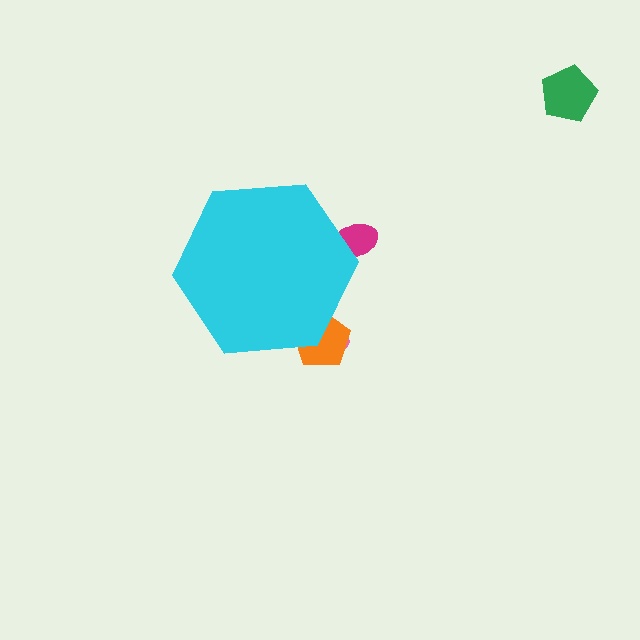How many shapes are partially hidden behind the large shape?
3 shapes are partially hidden.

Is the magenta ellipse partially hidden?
Yes, the magenta ellipse is partially hidden behind the cyan hexagon.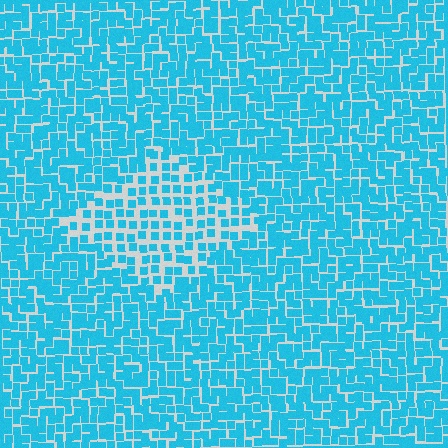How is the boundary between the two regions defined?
The boundary is defined by a change in element density (approximately 1.8x ratio). All elements are the same color, size, and shape.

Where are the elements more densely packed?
The elements are more densely packed outside the diamond boundary.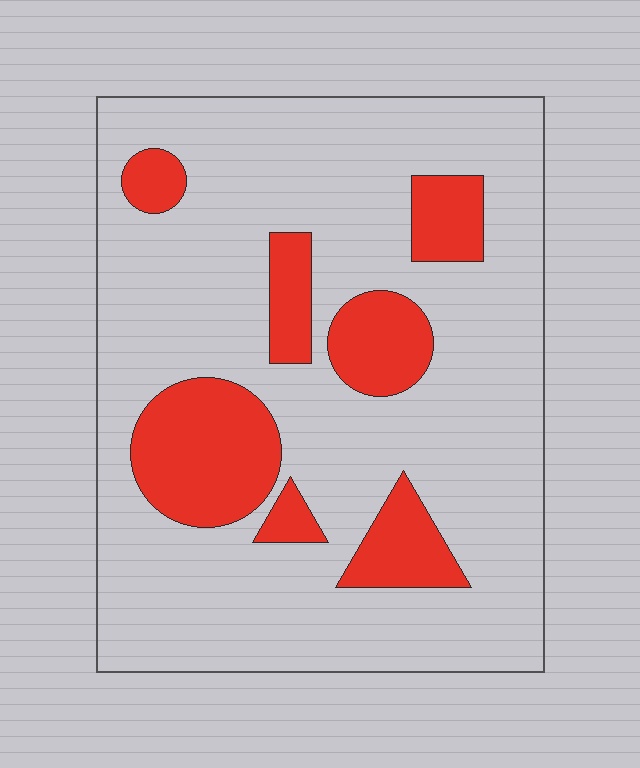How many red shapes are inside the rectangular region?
7.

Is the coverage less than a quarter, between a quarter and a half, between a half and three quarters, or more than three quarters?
Less than a quarter.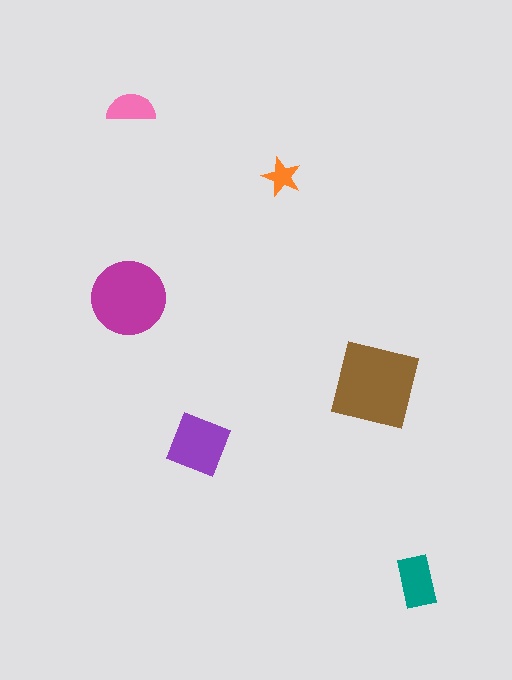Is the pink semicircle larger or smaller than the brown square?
Smaller.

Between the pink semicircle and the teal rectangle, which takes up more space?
The teal rectangle.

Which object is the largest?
The brown square.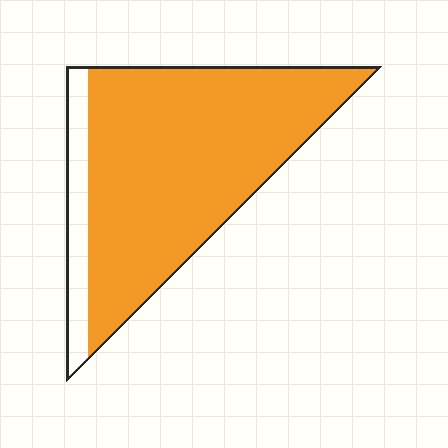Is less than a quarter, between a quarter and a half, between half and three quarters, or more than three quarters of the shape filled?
More than three quarters.